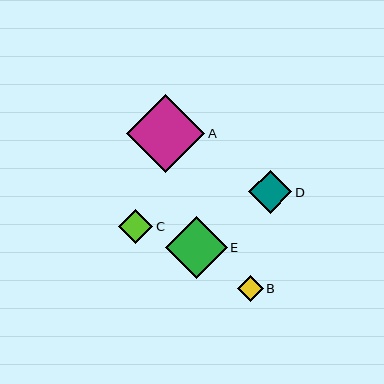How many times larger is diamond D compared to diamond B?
Diamond D is approximately 1.7 times the size of diamond B.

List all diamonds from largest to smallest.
From largest to smallest: A, E, D, C, B.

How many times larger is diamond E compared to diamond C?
Diamond E is approximately 1.8 times the size of diamond C.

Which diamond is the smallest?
Diamond B is the smallest with a size of approximately 26 pixels.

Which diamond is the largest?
Diamond A is the largest with a size of approximately 79 pixels.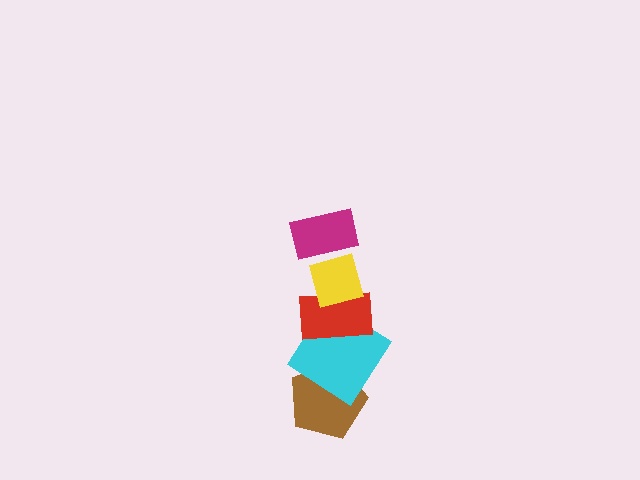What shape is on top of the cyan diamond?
The red rectangle is on top of the cyan diamond.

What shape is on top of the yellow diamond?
The magenta rectangle is on top of the yellow diamond.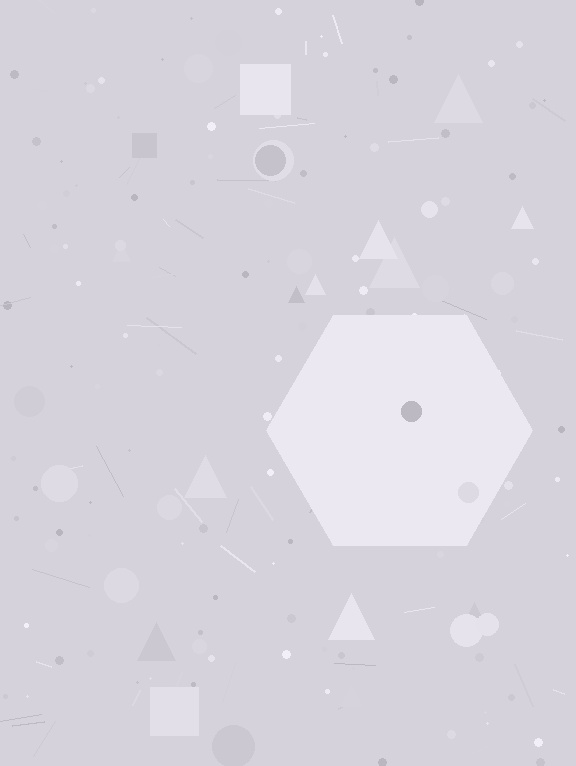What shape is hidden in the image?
A hexagon is hidden in the image.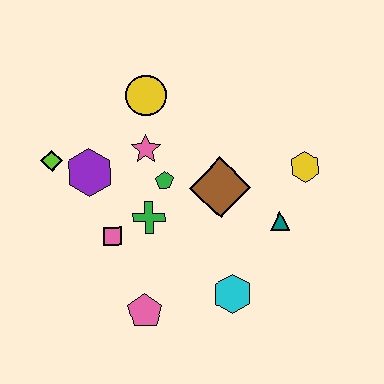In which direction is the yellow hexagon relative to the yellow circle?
The yellow hexagon is to the right of the yellow circle.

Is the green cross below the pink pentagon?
No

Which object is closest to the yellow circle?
The pink star is closest to the yellow circle.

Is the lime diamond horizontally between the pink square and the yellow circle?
No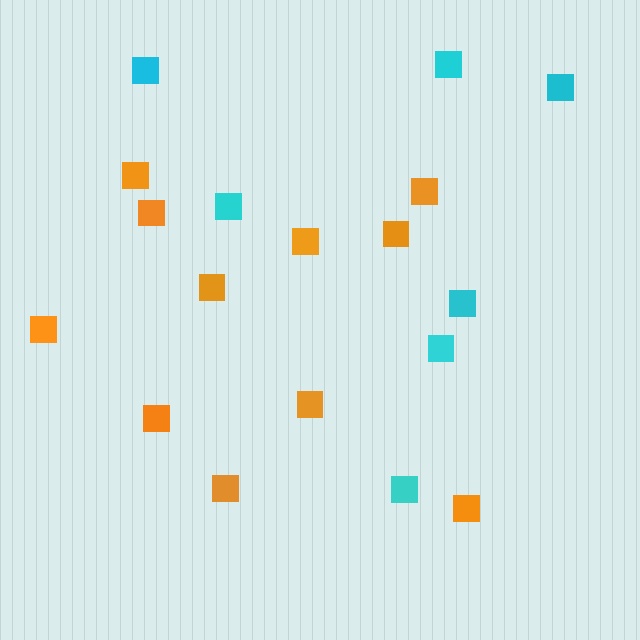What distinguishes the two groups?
There are 2 groups: one group of orange squares (11) and one group of cyan squares (7).